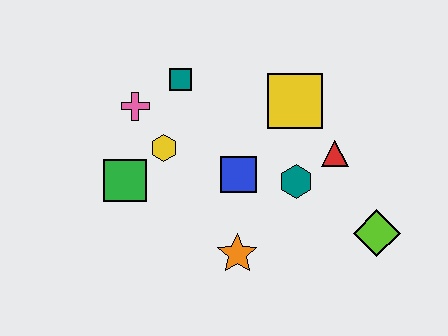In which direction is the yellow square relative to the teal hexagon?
The yellow square is above the teal hexagon.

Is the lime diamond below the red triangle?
Yes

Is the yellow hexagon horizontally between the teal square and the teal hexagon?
No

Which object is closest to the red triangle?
The teal hexagon is closest to the red triangle.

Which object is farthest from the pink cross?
The lime diamond is farthest from the pink cross.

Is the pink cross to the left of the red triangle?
Yes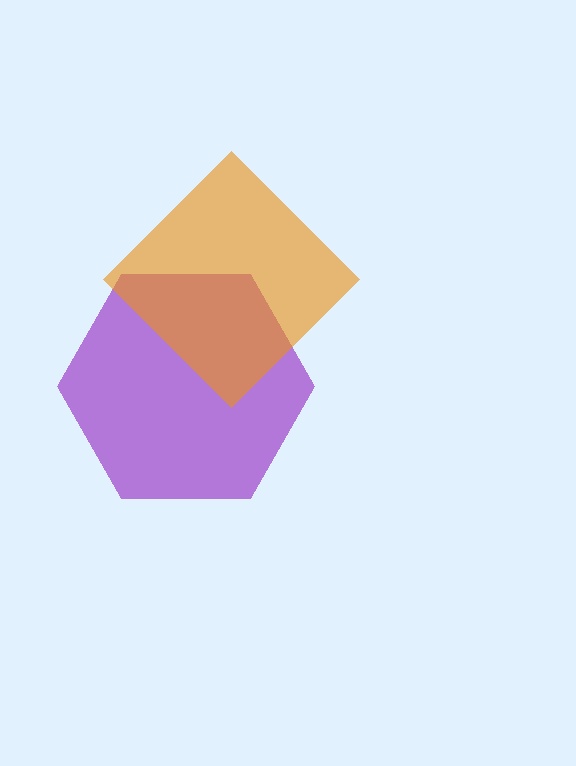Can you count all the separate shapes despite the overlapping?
Yes, there are 2 separate shapes.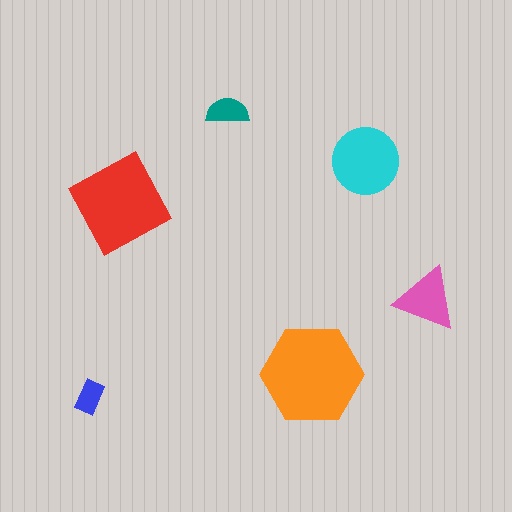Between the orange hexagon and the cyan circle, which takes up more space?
The orange hexagon.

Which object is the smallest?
The blue rectangle.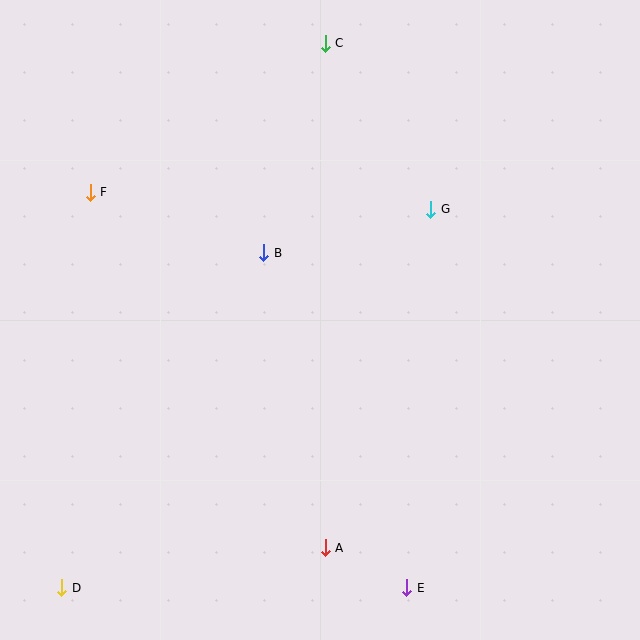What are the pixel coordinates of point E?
Point E is at (407, 588).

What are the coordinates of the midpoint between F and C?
The midpoint between F and C is at (208, 118).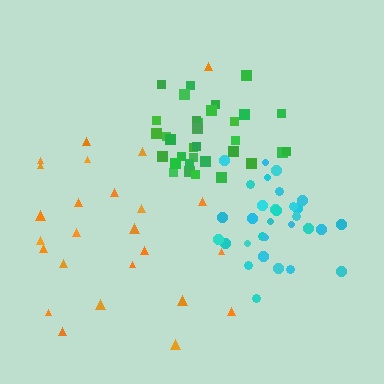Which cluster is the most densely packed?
Cyan.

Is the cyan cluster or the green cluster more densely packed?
Cyan.